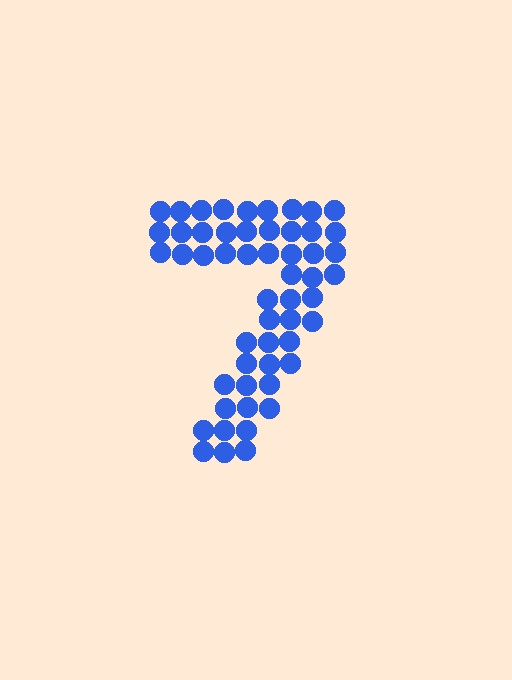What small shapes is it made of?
It is made of small circles.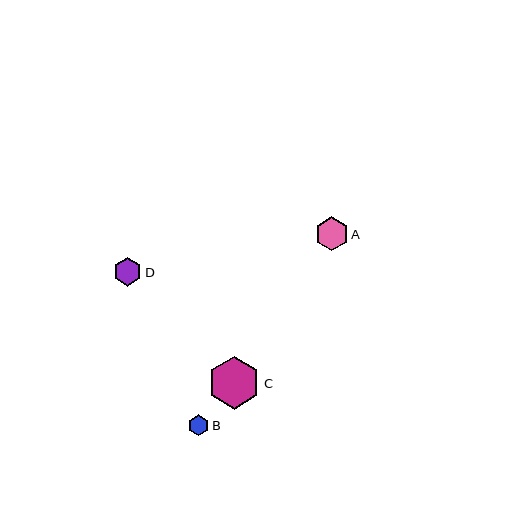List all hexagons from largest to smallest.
From largest to smallest: C, A, D, B.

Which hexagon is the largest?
Hexagon C is the largest with a size of approximately 52 pixels.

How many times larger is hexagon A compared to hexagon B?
Hexagon A is approximately 1.6 times the size of hexagon B.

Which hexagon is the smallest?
Hexagon B is the smallest with a size of approximately 21 pixels.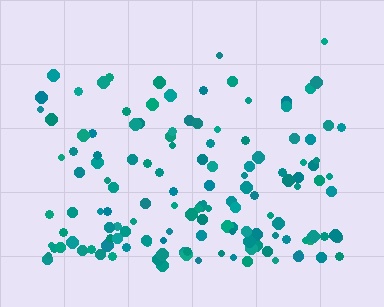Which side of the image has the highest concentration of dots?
The bottom.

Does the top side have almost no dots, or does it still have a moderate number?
Still a moderate number, just noticeably fewer than the bottom.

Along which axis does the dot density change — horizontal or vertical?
Vertical.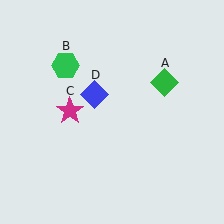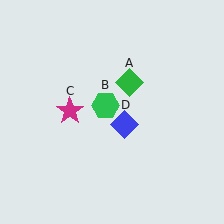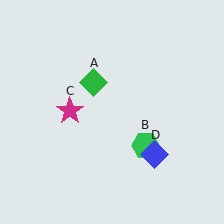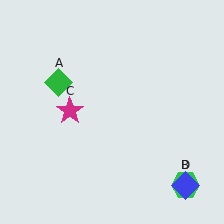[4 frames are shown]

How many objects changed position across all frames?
3 objects changed position: green diamond (object A), green hexagon (object B), blue diamond (object D).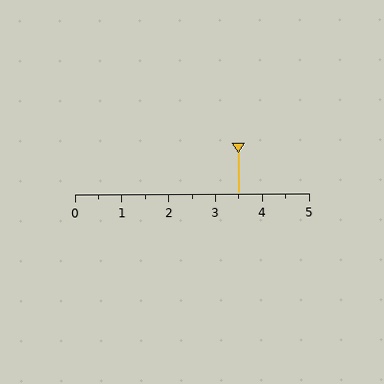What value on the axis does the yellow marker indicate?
The marker indicates approximately 3.5.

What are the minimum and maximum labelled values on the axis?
The axis runs from 0 to 5.